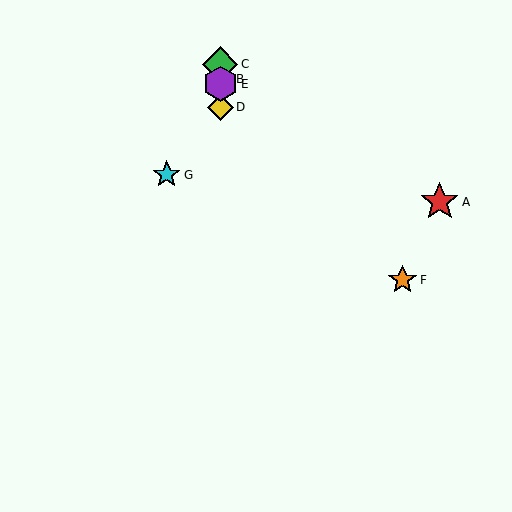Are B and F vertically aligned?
No, B is at x≈220 and F is at x≈402.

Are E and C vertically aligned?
Yes, both are at x≈220.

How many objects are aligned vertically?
4 objects (B, C, D, E) are aligned vertically.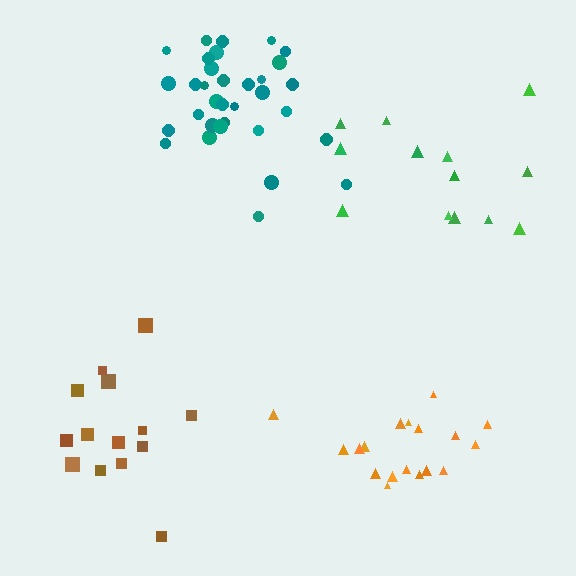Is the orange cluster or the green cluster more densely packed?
Orange.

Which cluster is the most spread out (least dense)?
Green.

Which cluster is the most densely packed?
Teal.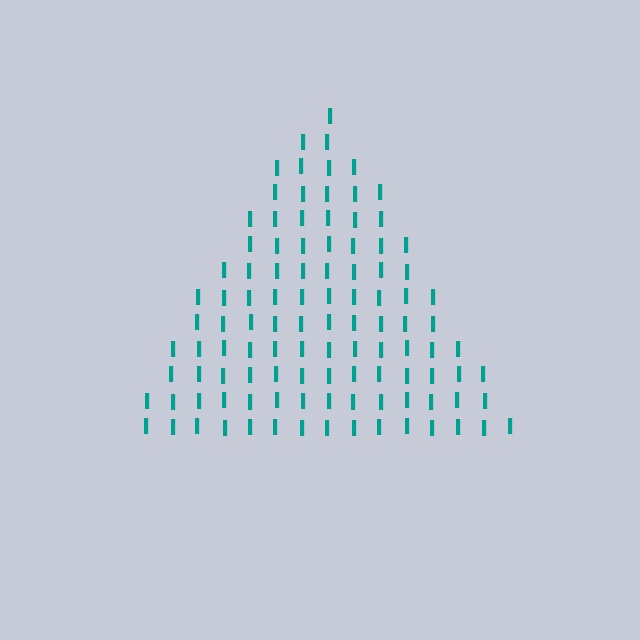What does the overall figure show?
The overall figure shows a triangle.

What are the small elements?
The small elements are letter I's.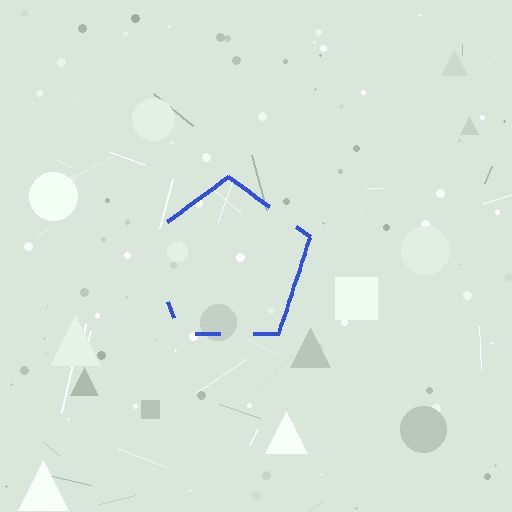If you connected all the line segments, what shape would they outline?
They would outline a pentagon.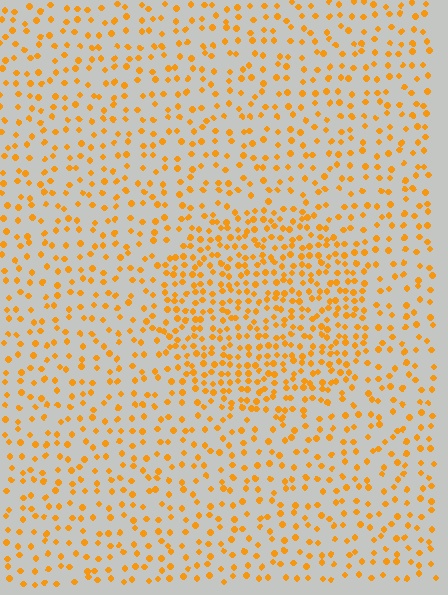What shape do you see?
I see a circle.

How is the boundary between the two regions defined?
The boundary is defined by a change in element density (approximately 1.9x ratio). All elements are the same color, size, and shape.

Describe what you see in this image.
The image contains small orange elements arranged at two different densities. A circle-shaped region is visible where the elements are more densely packed than the surrounding area.